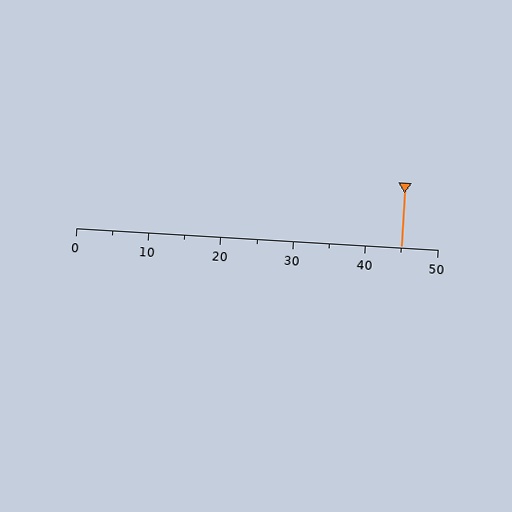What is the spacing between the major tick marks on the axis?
The major ticks are spaced 10 apart.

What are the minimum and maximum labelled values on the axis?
The axis runs from 0 to 50.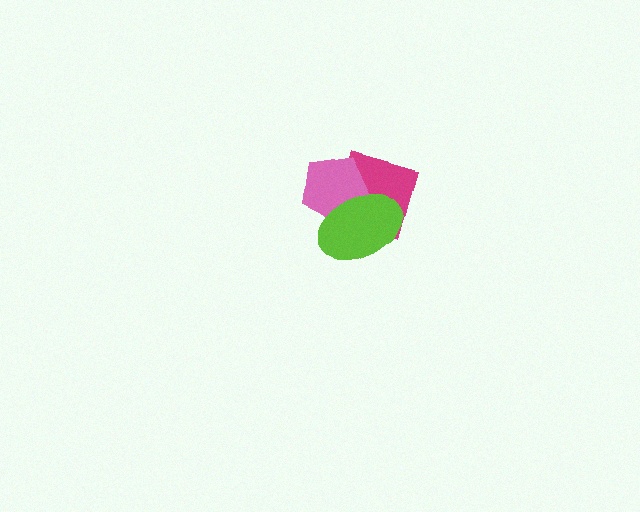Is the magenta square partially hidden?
Yes, it is partially covered by another shape.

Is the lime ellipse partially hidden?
No, no other shape covers it.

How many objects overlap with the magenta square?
2 objects overlap with the magenta square.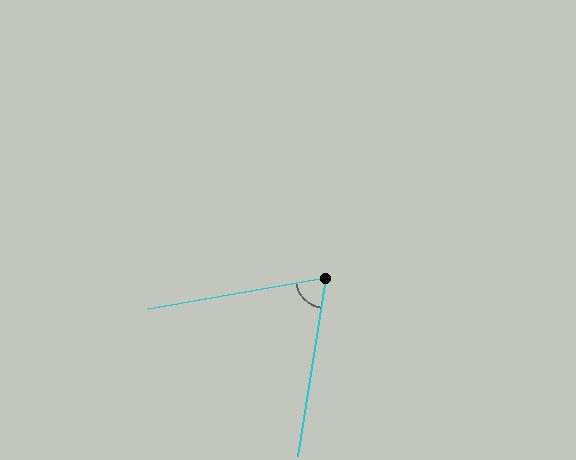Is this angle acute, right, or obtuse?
It is acute.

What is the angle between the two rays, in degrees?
Approximately 71 degrees.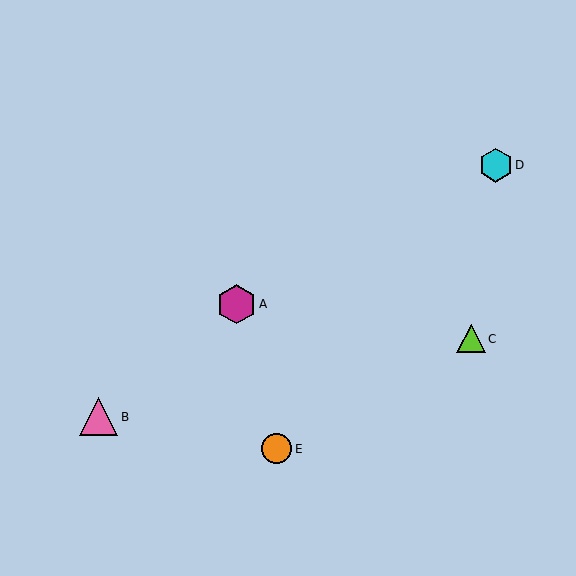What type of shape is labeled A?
Shape A is a magenta hexagon.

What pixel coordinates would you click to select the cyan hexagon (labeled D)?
Click at (496, 165) to select the cyan hexagon D.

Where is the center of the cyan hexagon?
The center of the cyan hexagon is at (496, 165).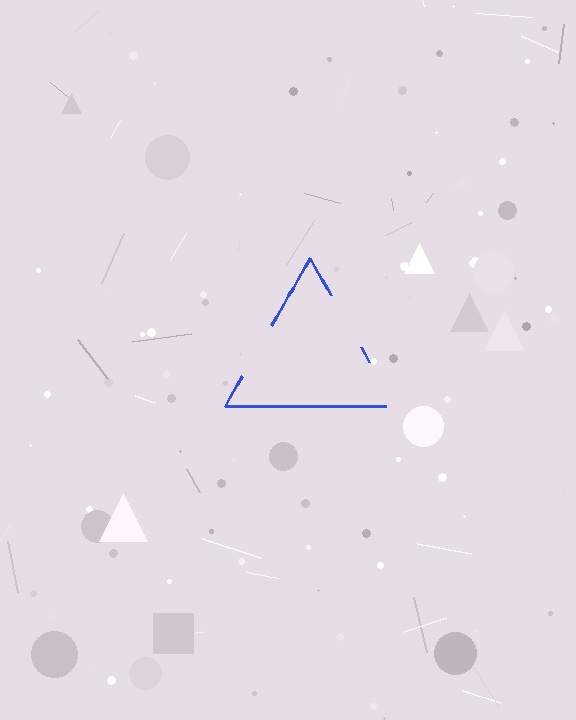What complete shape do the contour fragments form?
The contour fragments form a triangle.